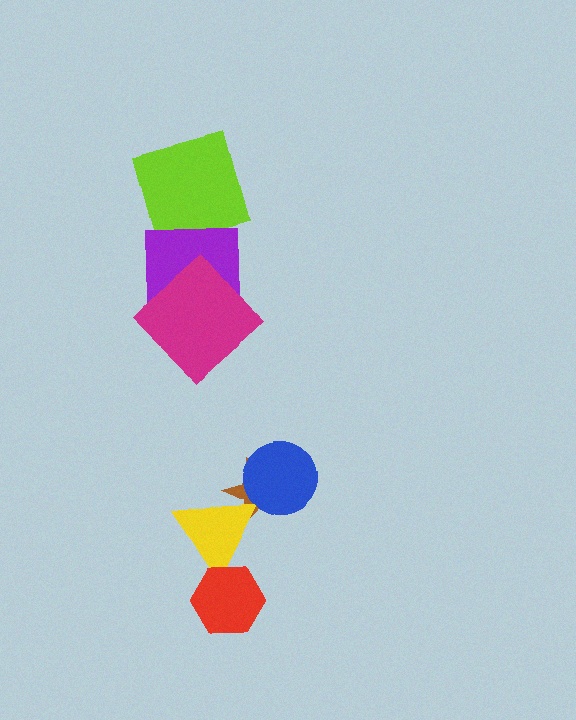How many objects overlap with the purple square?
1 object overlaps with the purple square.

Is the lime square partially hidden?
No, no other shape covers it.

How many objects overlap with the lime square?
0 objects overlap with the lime square.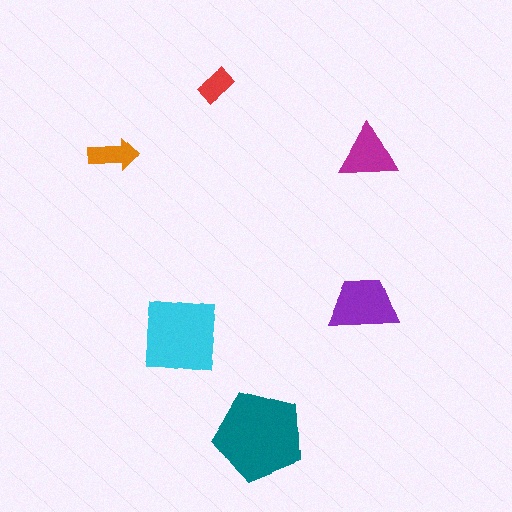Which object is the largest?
The teal pentagon.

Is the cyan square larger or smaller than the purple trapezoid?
Larger.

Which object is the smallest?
The red rectangle.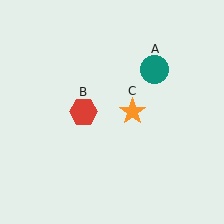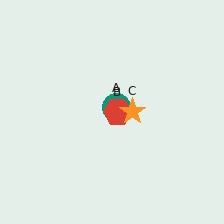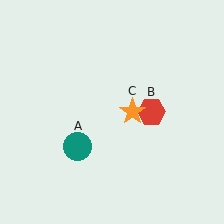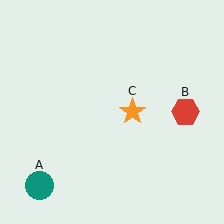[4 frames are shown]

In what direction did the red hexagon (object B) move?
The red hexagon (object B) moved right.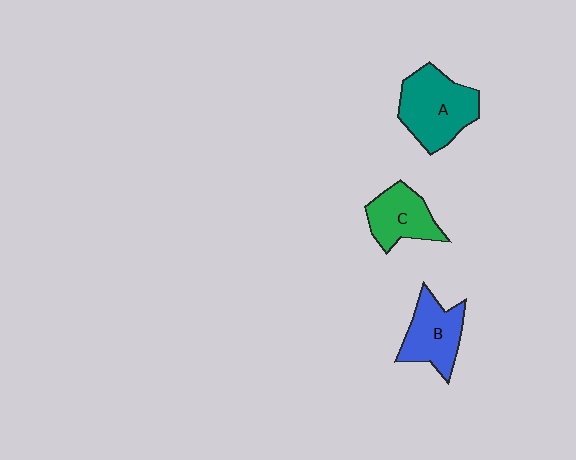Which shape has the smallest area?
Shape C (green).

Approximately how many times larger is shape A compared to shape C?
Approximately 1.5 times.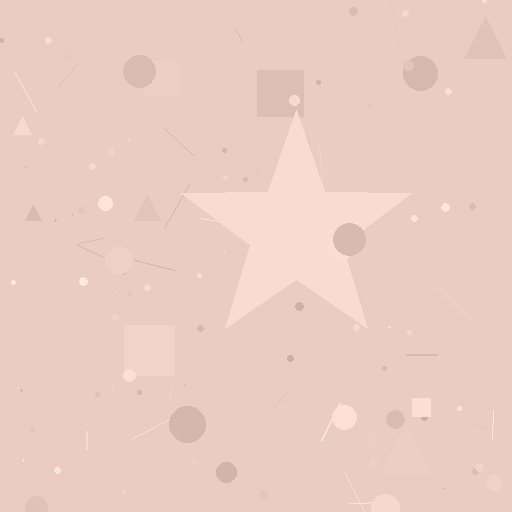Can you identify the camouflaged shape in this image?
The camouflaged shape is a star.